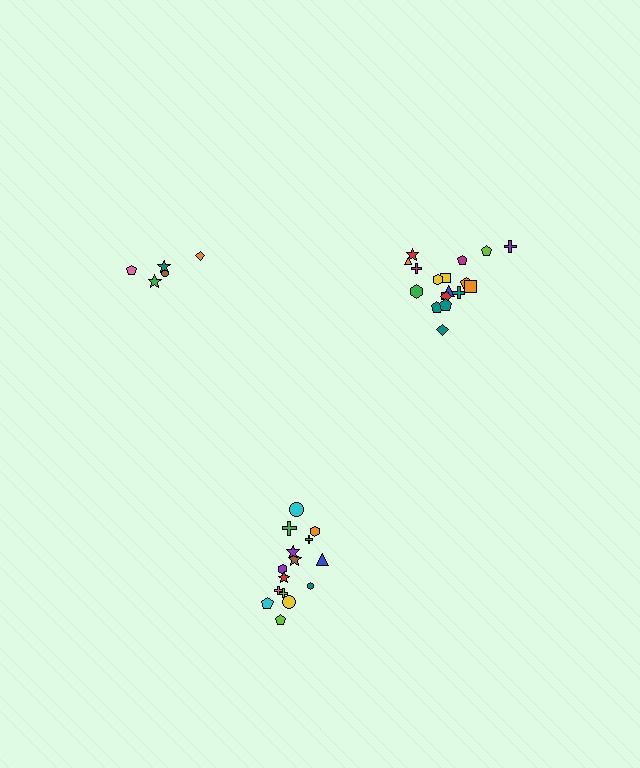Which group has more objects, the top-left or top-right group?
The top-right group.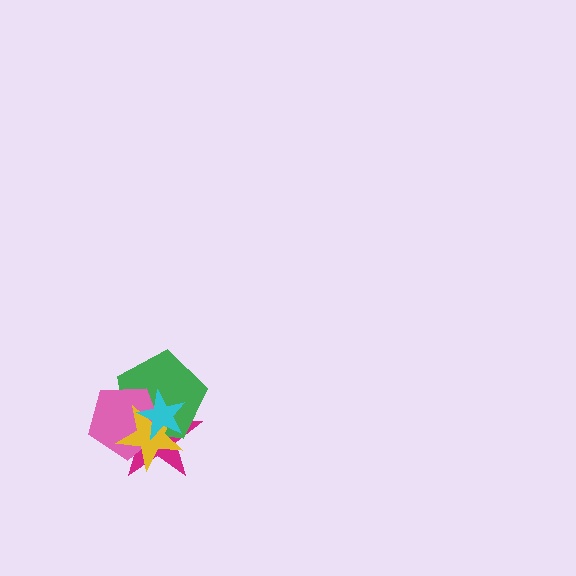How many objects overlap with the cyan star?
4 objects overlap with the cyan star.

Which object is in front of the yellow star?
The cyan star is in front of the yellow star.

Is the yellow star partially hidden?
Yes, it is partially covered by another shape.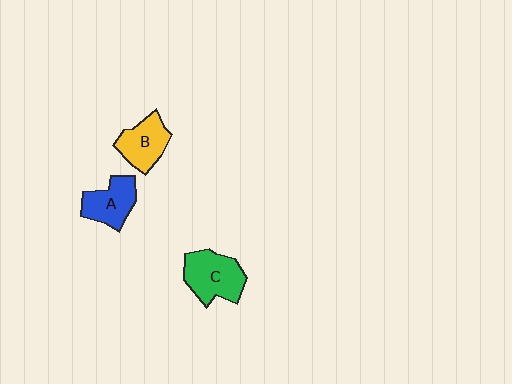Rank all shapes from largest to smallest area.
From largest to smallest: C (green), B (yellow), A (blue).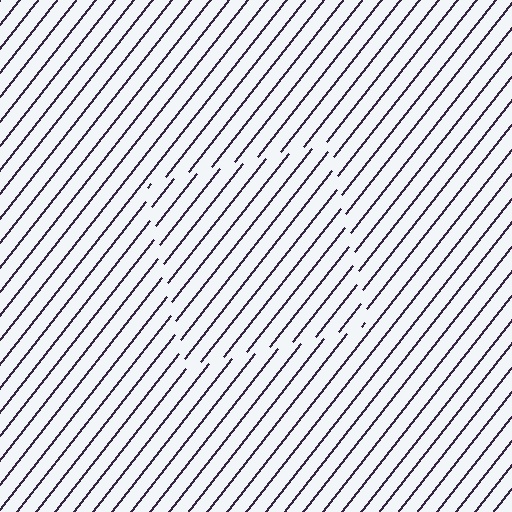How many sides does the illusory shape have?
4 sides — the line-ends trace a square.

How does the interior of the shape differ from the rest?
The interior of the shape contains the same grating, shifted by half a period — the contour is defined by the phase discontinuity where line-ends from the inner and outer gratings abut.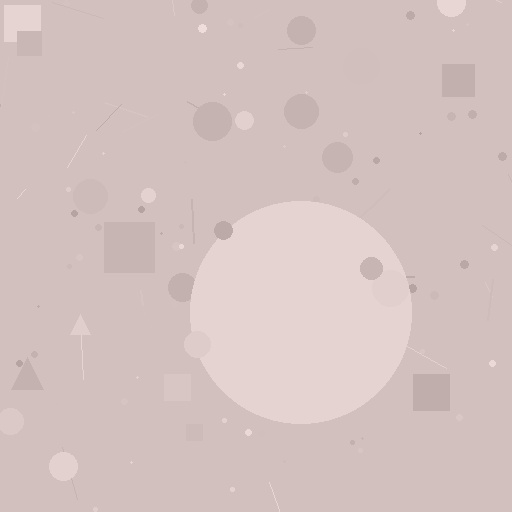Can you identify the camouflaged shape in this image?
The camouflaged shape is a circle.